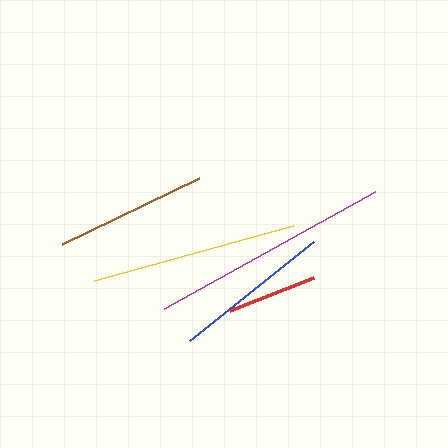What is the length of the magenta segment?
The magenta segment is approximately 241 pixels long.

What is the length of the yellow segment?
The yellow segment is approximately 207 pixels long.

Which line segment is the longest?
The magenta line is the longest at approximately 241 pixels.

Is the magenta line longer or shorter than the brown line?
The magenta line is longer than the brown line.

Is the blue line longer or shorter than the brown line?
The blue line is longer than the brown line.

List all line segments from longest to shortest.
From longest to shortest: magenta, yellow, blue, brown, red.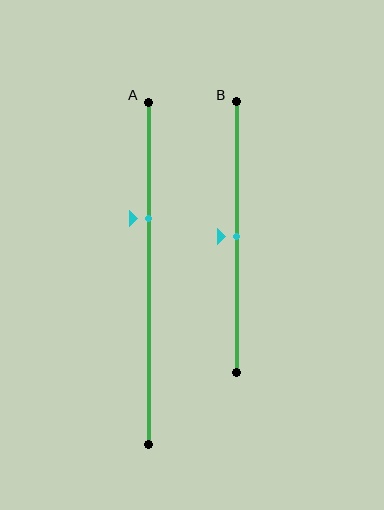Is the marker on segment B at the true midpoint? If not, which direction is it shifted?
Yes, the marker on segment B is at the true midpoint.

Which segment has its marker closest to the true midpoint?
Segment B has its marker closest to the true midpoint.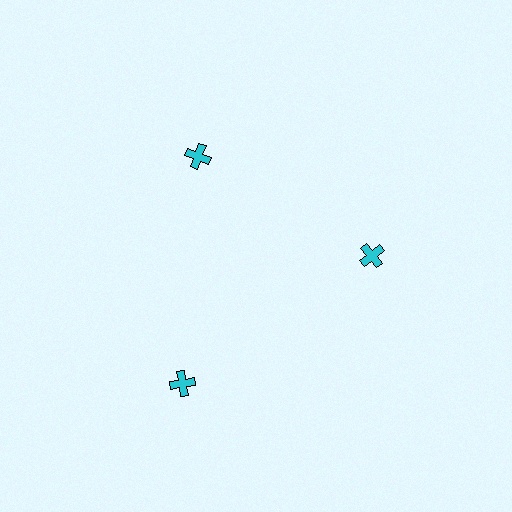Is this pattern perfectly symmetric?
No. The 3 cyan crosses are arranged in a ring, but one element near the 7 o'clock position is pushed outward from the center, breaking the 3-fold rotational symmetry.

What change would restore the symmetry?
The symmetry would be restored by moving it inward, back onto the ring so that all 3 crosses sit at equal angles and equal distance from the center.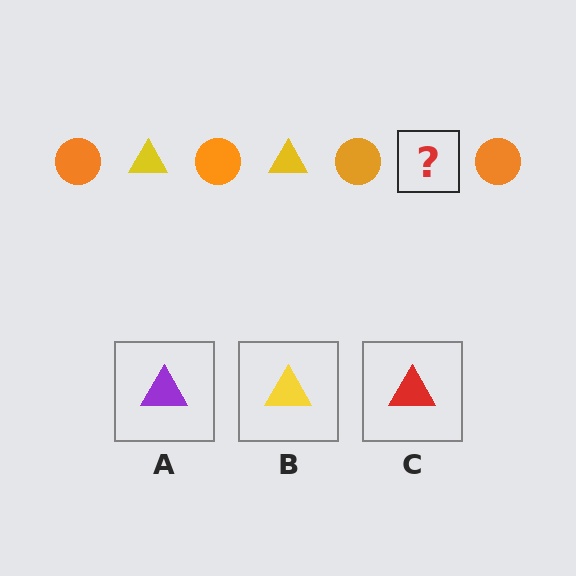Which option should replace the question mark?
Option B.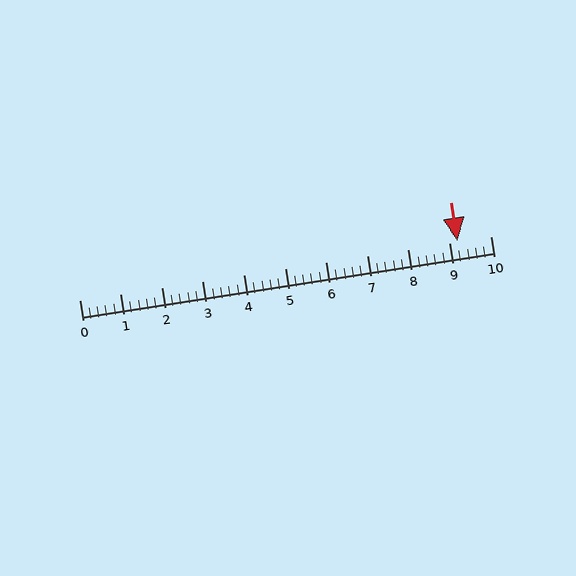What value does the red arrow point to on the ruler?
The red arrow points to approximately 9.2.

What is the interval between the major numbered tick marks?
The major tick marks are spaced 1 units apart.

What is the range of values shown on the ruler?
The ruler shows values from 0 to 10.